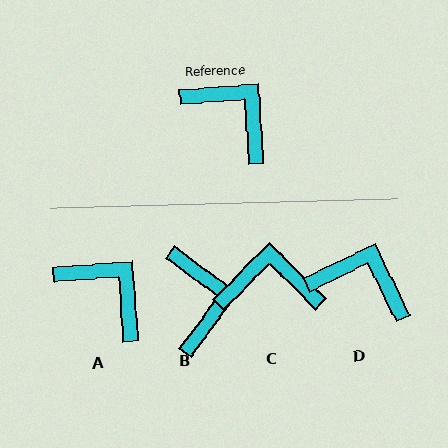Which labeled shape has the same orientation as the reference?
A.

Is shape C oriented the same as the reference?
No, it is off by about 42 degrees.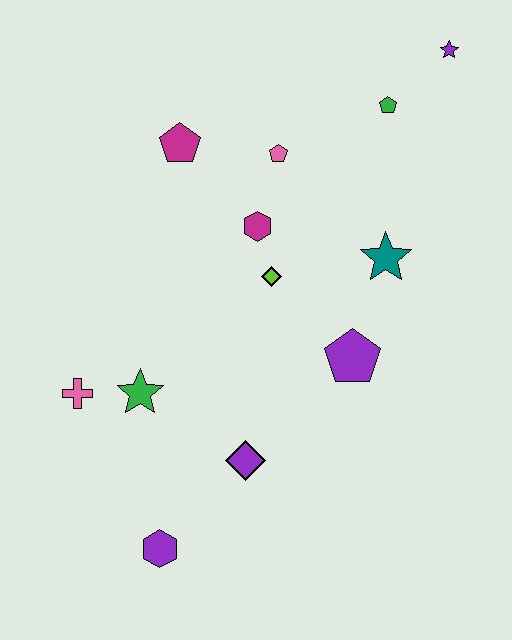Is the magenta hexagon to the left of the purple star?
Yes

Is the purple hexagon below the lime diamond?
Yes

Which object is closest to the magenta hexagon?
The lime diamond is closest to the magenta hexagon.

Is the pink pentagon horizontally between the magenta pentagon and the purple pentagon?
Yes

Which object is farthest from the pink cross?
The purple star is farthest from the pink cross.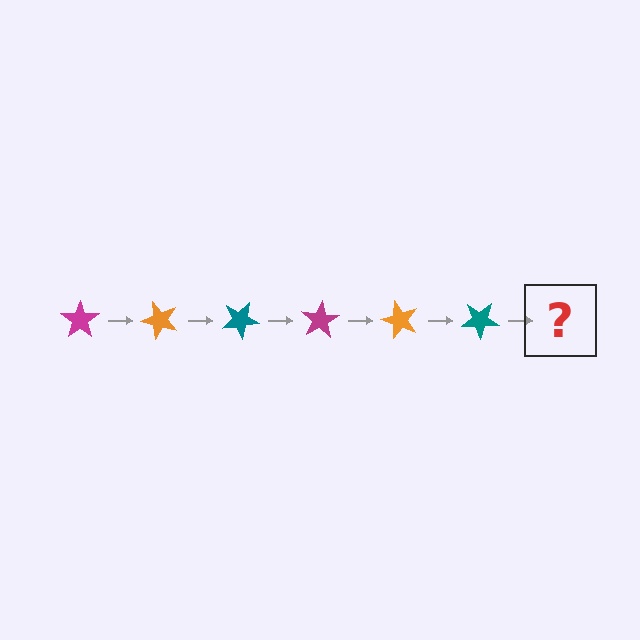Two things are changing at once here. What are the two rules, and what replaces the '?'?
The two rules are that it rotates 50 degrees each step and the color cycles through magenta, orange, and teal. The '?' should be a magenta star, rotated 300 degrees from the start.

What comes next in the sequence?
The next element should be a magenta star, rotated 300 degrees from the start.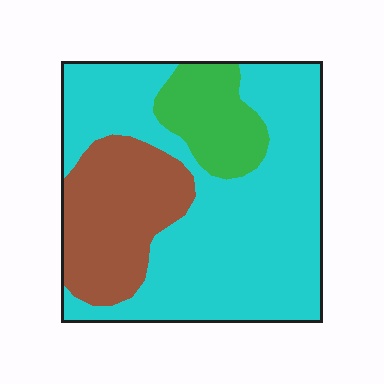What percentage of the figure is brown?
Brown takes up about one quarter (1/4) of the figure.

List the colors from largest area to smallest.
From largest to smallest: cyan, brown, green.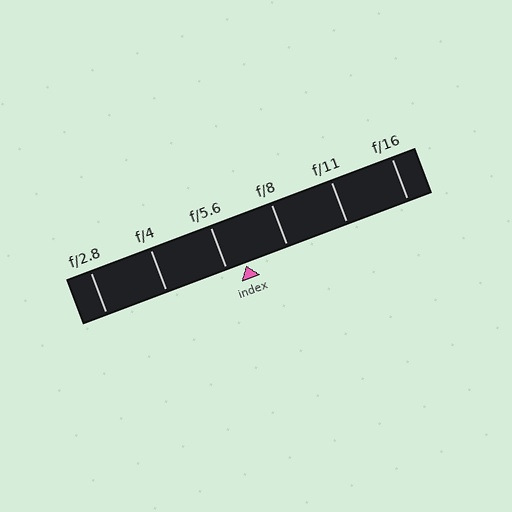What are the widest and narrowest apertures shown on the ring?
The widest aperture shown is f/2.8 and the narrowest is f/16.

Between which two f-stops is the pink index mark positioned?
The index mark is between f/5.6 and f/8.